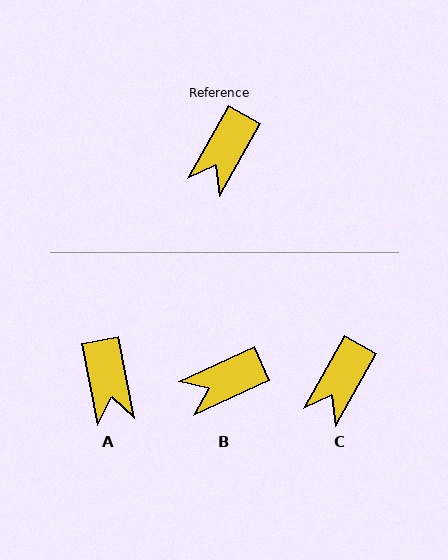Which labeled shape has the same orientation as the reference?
C.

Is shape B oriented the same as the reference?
No, it is off by about 36 degrees.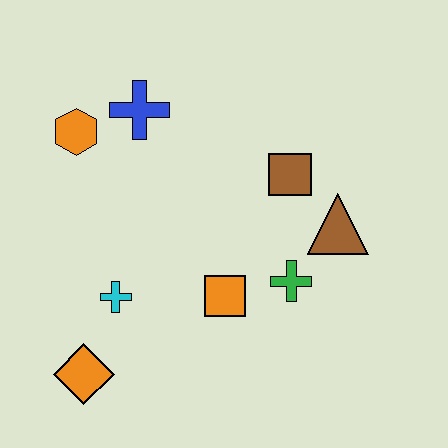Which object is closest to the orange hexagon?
The blue cross is closest to the orange hexagon.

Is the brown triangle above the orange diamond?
Yes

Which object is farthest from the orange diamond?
The brown triangle is farthest from the orange diamond.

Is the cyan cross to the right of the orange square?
No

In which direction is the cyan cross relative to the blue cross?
The cyan cross is below the blue cross.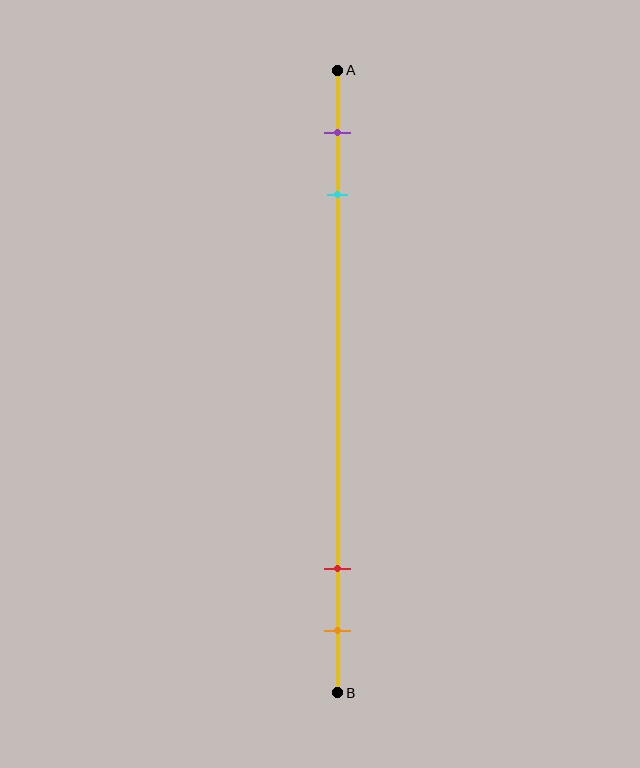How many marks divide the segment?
There are 4 marks dividing the segment.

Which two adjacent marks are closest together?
The red and orange marks are the closest adjacent pair.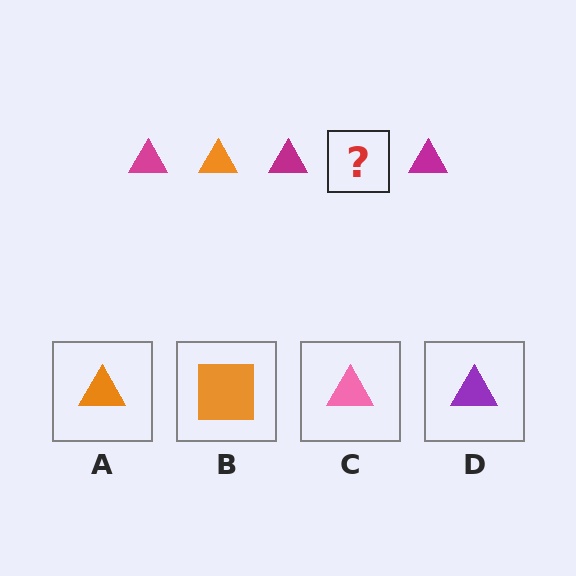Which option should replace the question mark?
Option A.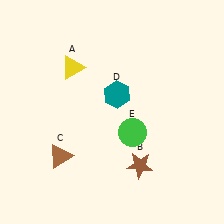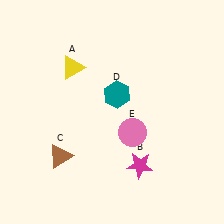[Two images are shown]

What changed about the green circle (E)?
In Image 1, E is green. In Image 2, it changed to pink.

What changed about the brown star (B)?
In Image 1, B is brown. In Image 2, it changed to magenta.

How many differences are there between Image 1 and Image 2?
There are 2 differences between the two images.